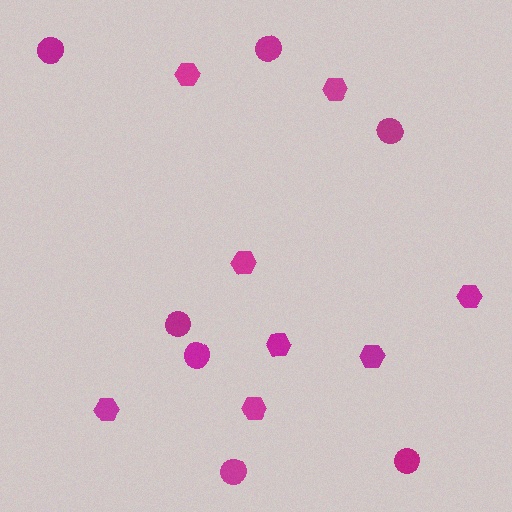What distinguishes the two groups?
There are 2 groups: one group of circles (7) and one group of hexagons (8).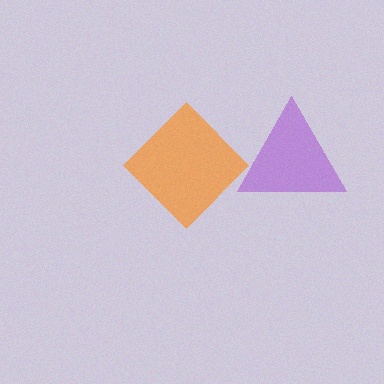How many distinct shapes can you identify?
There are 2 distinct shapes: an orange diamond, a purple triangle.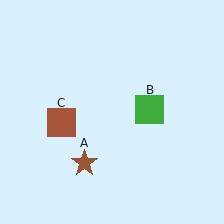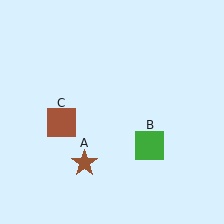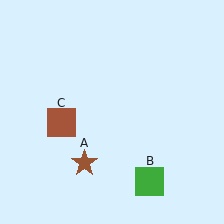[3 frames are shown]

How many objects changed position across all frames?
1 object changed position: green square (object B).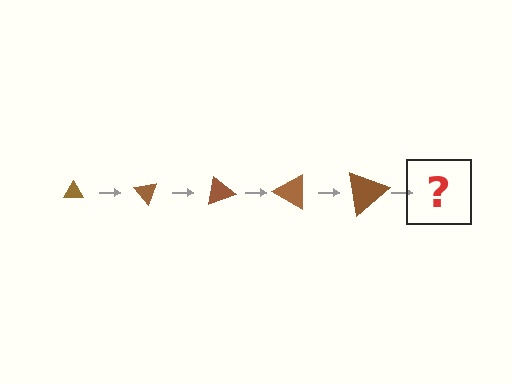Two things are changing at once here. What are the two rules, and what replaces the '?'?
The two rules are that the triangle grows larger each step and it rotates 50 degrees each step. The '?' should be a triangle, larger than the previous one and rotated 250 degrees from the start.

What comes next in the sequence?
The next element should be a triangle, larger than the previous one and rotated 250 degrees from the start.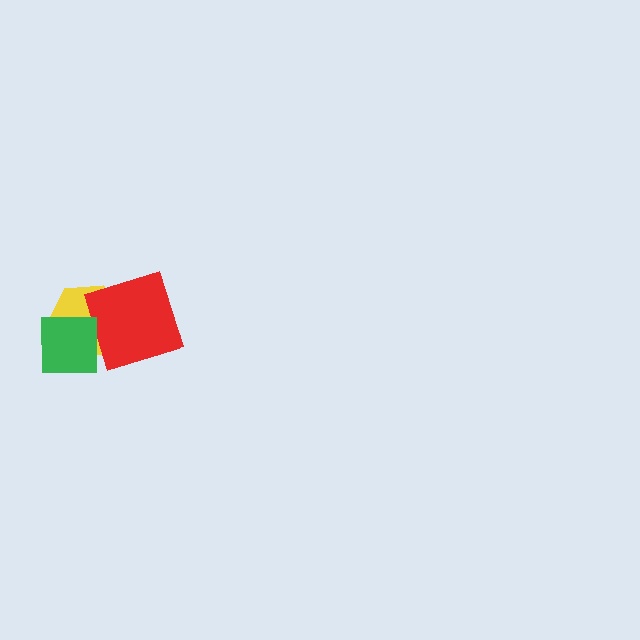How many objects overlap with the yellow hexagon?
2 objects overlap with the yellow hexagon.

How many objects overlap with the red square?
1 object overlaps with the red square.